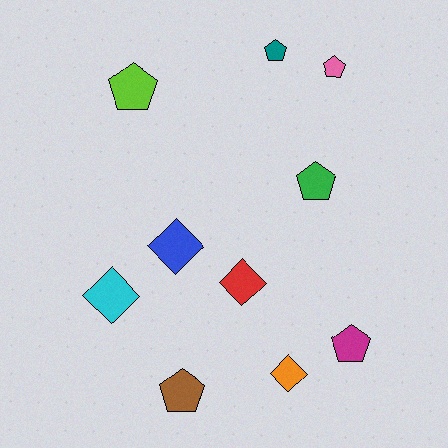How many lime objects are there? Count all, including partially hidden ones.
There is 1 lime object.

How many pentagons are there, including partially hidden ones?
There are 6 pentagons.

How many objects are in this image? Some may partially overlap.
There are 10 objects.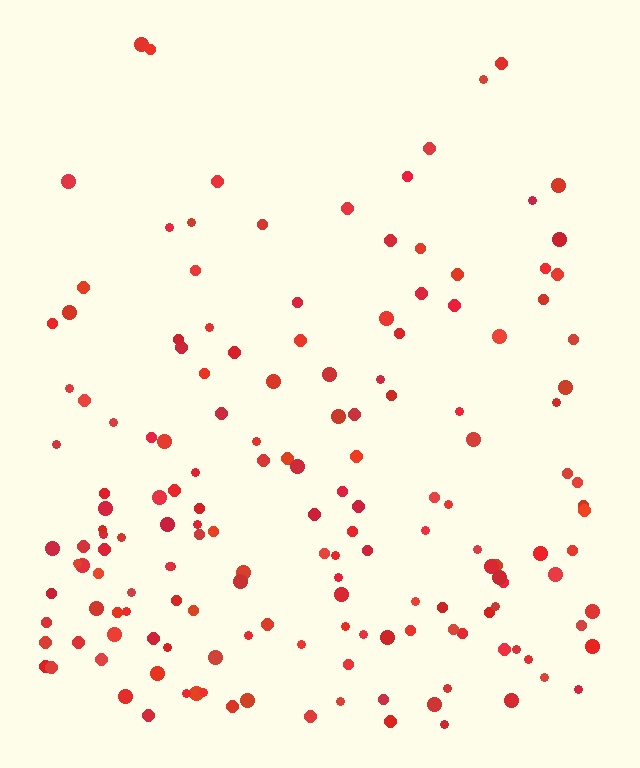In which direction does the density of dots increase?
From top to bottom, with the bottom side densest.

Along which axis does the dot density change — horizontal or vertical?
Vertical.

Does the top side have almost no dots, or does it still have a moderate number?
Still a moderate number, just noticeably fewer than the bottom.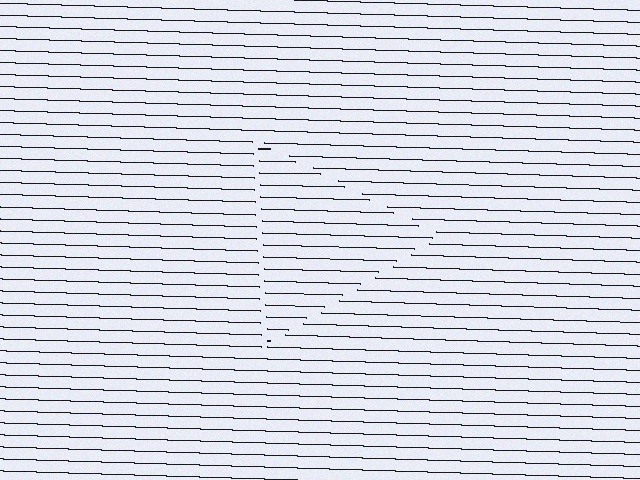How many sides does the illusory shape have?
3 sides — the line-ends trace a triangle.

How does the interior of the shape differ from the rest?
The interior of the shape contains the same grating, shifted by half a period — the contour is defined by the phase discontinuity where line-ends from the inner and outer gratings abut.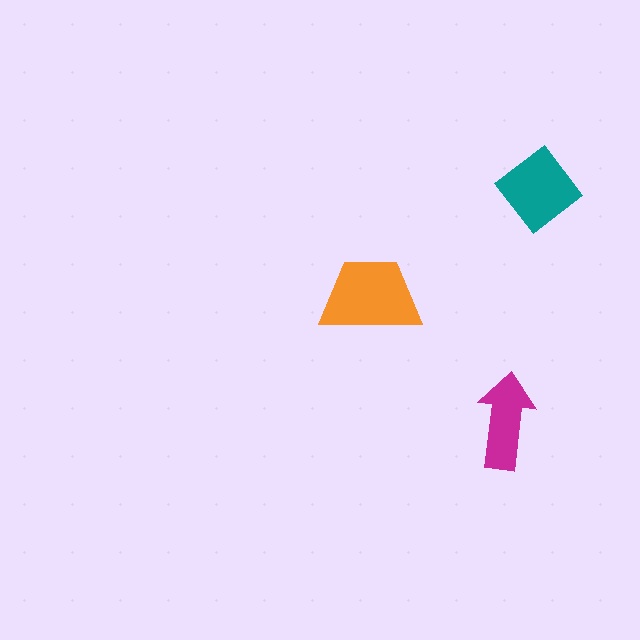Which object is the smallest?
The magenta arrow.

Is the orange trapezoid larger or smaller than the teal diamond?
Larger.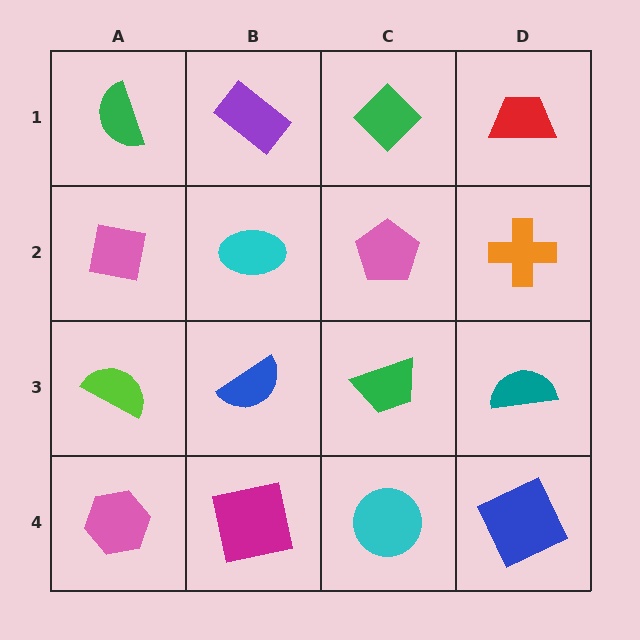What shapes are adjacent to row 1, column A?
A pink square (row 2, column A), a purple rectangle (row 1, column B).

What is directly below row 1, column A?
A pink square.